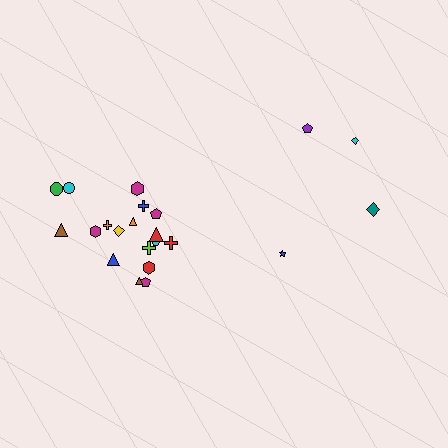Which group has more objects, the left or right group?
The left group.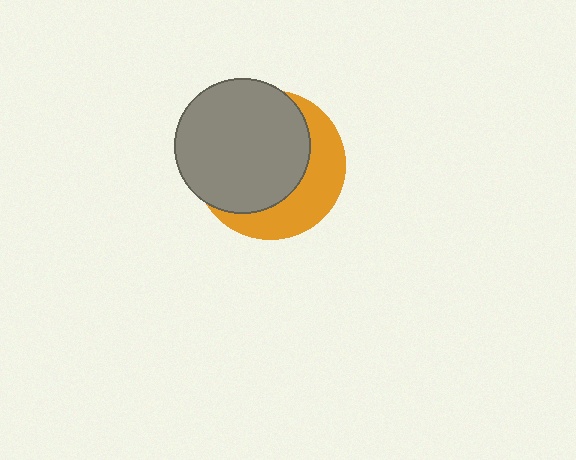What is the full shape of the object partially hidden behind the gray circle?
The partially hidden object is an orange circle.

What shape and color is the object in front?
The object in front is a gray circle.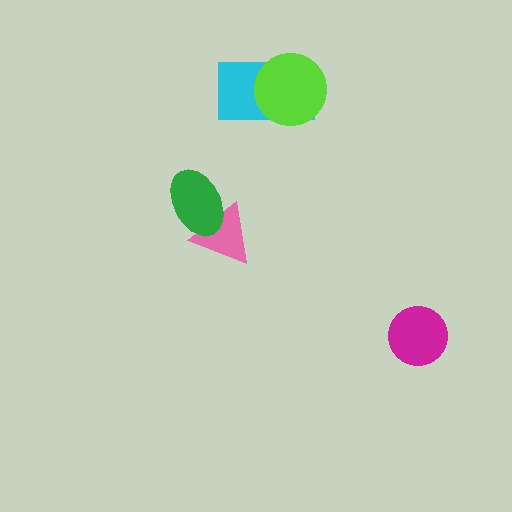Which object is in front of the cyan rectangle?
The lime circle is in front of the cyan rectangle.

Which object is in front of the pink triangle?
The green ellipse is in front of the pink triangle.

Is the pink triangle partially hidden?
Yes, it is partially covered by another shape.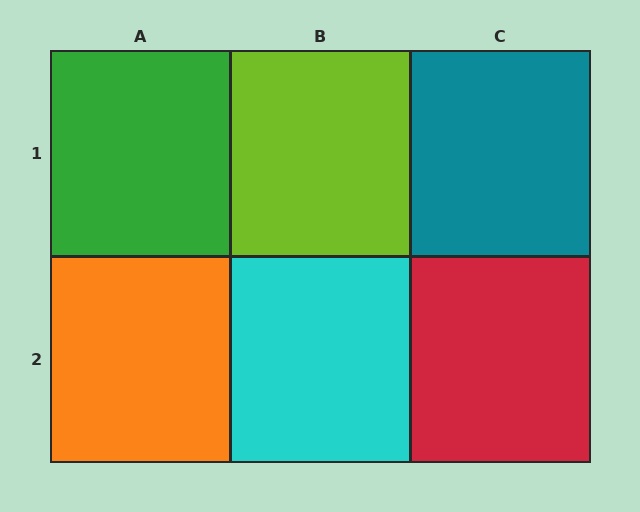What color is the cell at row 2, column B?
Cyan.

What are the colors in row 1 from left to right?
Green, lime, teal.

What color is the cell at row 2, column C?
Red.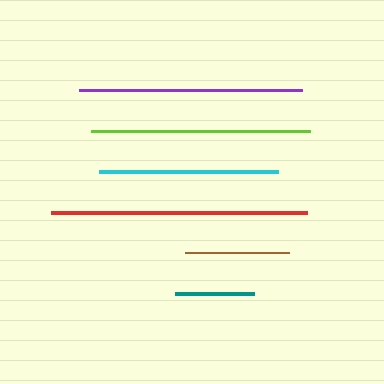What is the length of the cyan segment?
The cyan segment is approximately 179 pixels long.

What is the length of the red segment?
The red segment is approximately 256 pixels long.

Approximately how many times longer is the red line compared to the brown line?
The red line is approximately 2.4 times the length of the brown line.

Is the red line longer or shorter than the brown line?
The red line is longer than the brown line.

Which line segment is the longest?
The red line is the longest at approximately 256 pixels.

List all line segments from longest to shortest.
From longest to shortest: red, purple, lime, cyan, brown, teal.